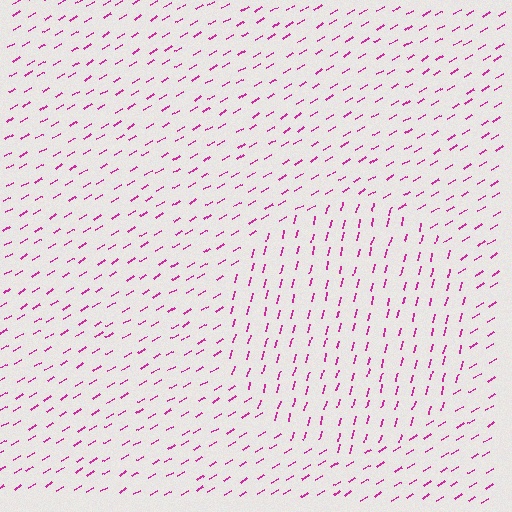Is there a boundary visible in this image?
Yes, there is a texture boundary formed by a change in line orientation.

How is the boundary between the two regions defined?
The boundary is defined purely by a change in line orientation (approximately 45 degrees difference). All lines are the same color and thickness.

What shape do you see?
I see a circle.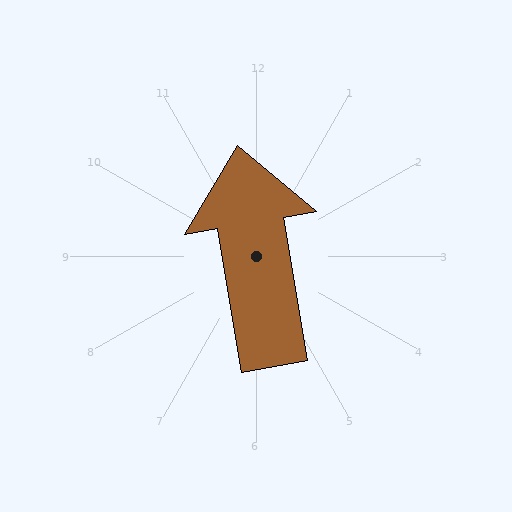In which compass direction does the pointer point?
North.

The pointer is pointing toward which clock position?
Roughly 12 o'clock.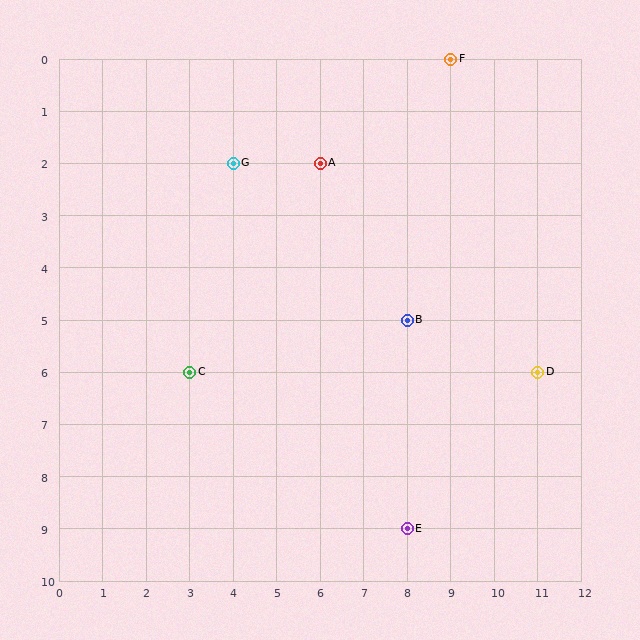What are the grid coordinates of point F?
Point F is at grid coordinates (9, 0).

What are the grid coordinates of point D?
Point D is at grid coordinates (11, 6).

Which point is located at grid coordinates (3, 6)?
Point C is at (3, 6).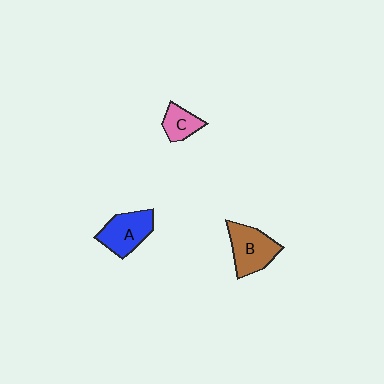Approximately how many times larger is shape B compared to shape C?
Approximately 1.8 times.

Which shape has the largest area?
Shape B (brown).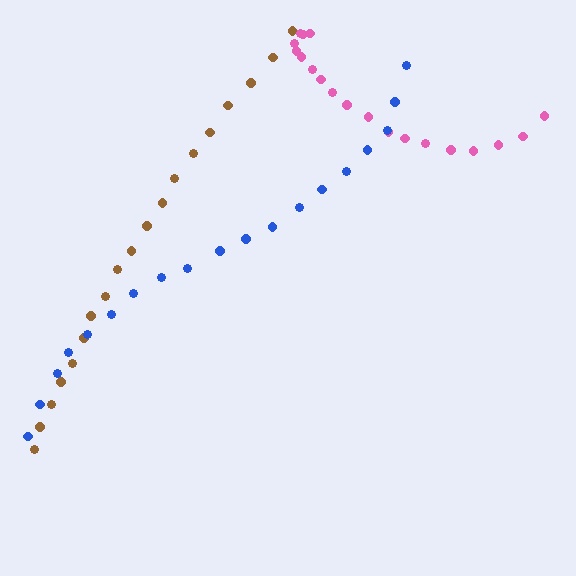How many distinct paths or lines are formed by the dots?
There are 3 distinct paths.